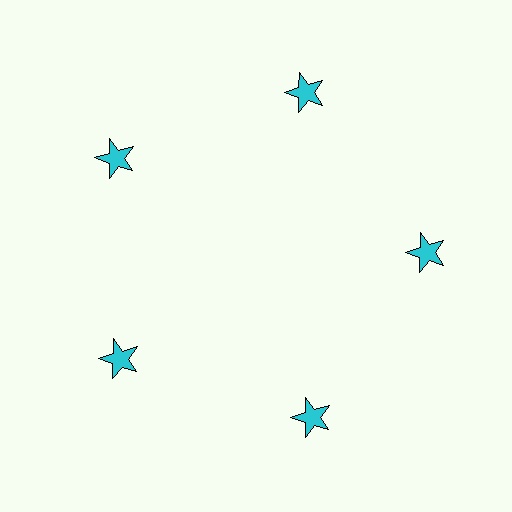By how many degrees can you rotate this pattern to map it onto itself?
The pattern maps onto itself every 72 degrees of rotation.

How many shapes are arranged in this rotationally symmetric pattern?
There are 5 shapes, arranged in 5 groups of 1.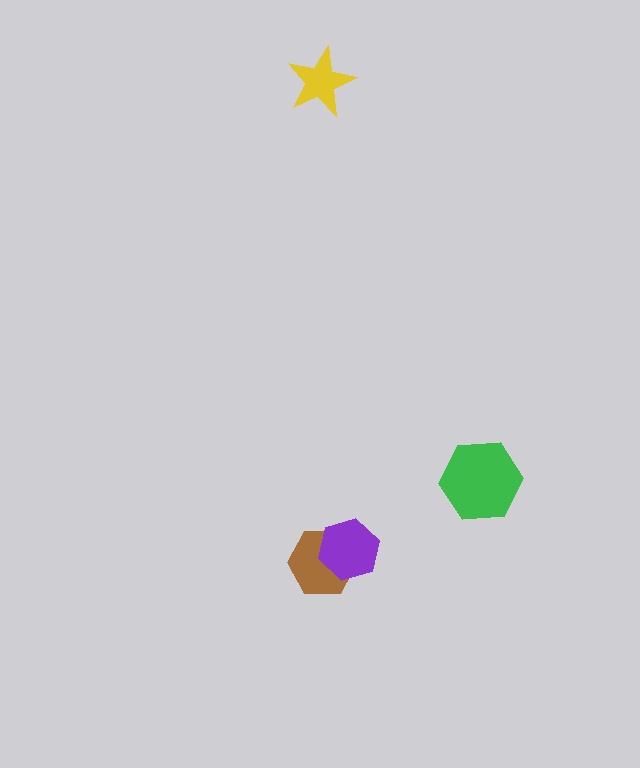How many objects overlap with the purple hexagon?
1 object overlaps with the purple hexagon.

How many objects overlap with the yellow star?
0 objects overlap with the yellow star.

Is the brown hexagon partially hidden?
Yes, it is partially covered by another shape.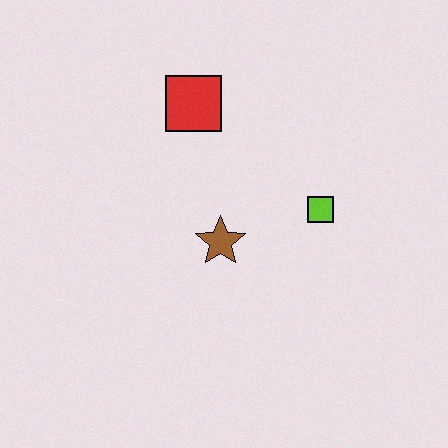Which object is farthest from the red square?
The lime square is farthest from the red square.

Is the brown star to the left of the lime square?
Yes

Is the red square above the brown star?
Yes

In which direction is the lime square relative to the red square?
The lime square is to the right of the red square.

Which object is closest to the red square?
The brown star is closest to the red square.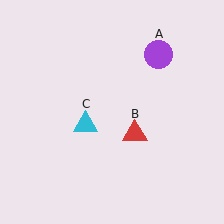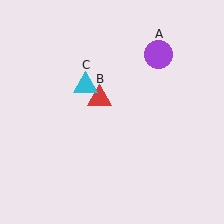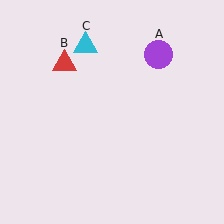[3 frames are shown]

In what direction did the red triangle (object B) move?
The red triangle (object B) moved up and to the left.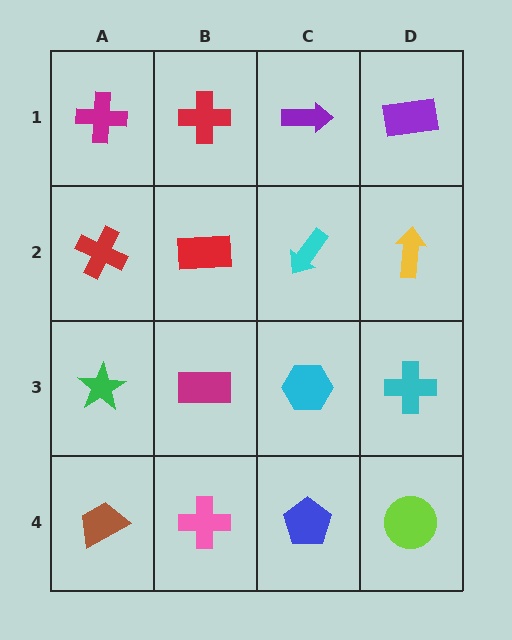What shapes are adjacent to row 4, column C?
A cyan hexagon (row 3, column C), a pink cross (row 4, column B), a lime circle (row 4, column D).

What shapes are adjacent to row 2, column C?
A purple arrow (row 1, column C), a cyan hexagon (row 3, column C), a red rectangle (row 2, column B), a yellow arrow (row 2, column D).